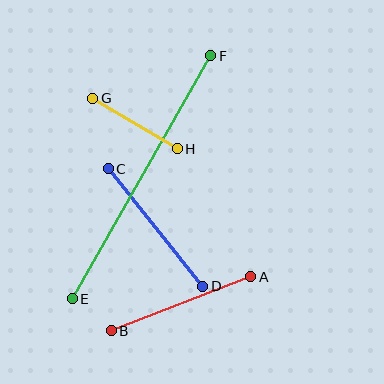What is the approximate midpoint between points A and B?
The midpoint is at approximately (181, 304) pixels.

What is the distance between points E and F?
The distance is approximately 280 pixels.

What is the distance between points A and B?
The distance is approximately 150 pixels.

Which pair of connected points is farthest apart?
Points E and F are farthest apart.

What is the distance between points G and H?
The distance is approximately 98 pixels.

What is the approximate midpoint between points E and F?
The midpoint is at approximately (142, 177) pixels.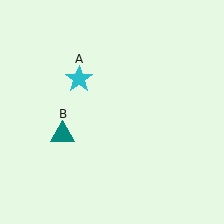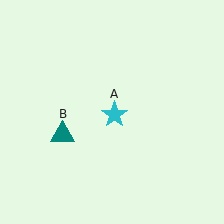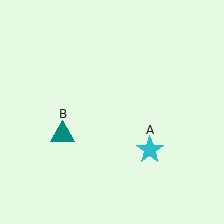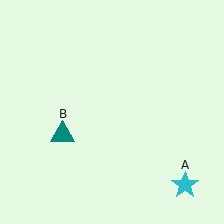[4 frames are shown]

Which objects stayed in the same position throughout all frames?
Teal triangle (object B) remained stationary.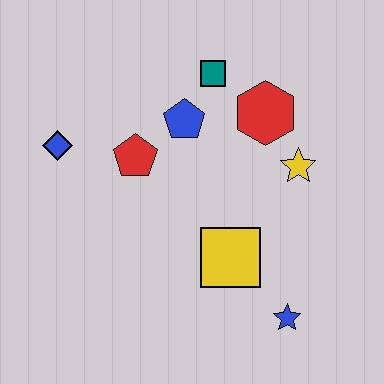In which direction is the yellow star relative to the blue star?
The yellow star is above the blue star.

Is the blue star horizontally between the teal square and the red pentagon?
No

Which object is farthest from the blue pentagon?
The blue star is farthest from the blue pentagon.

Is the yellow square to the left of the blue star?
Yes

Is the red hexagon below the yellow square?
No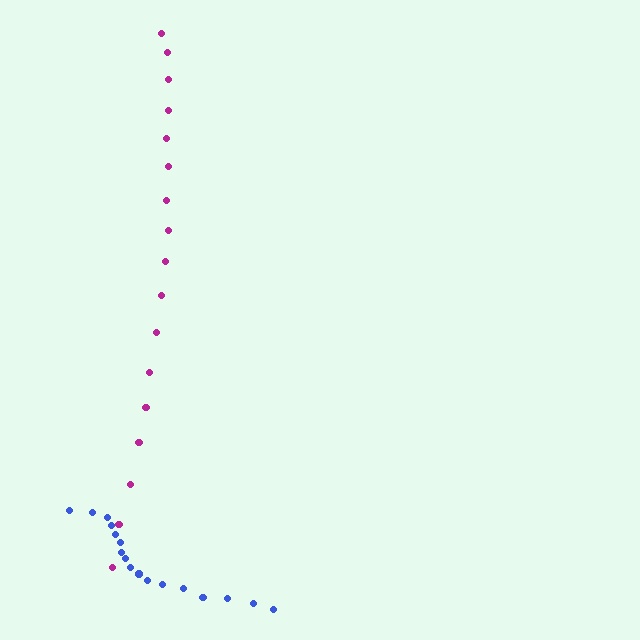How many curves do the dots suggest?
There are 2 distinct paths.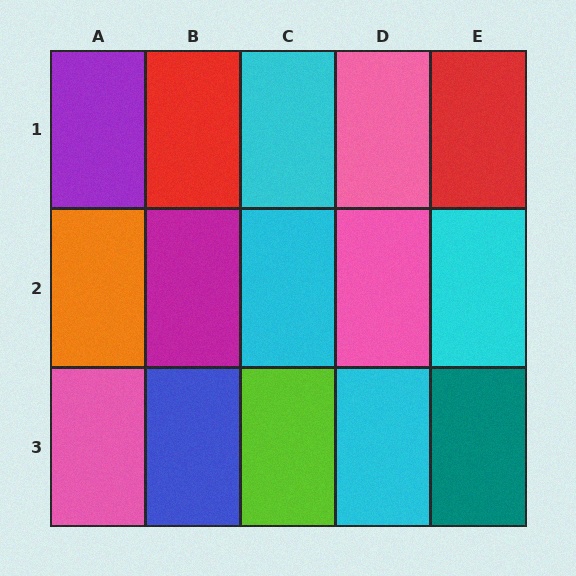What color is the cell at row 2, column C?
Cyan.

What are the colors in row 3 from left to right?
Pink, blue, lime, cyan, teal.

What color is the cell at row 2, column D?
Pink.